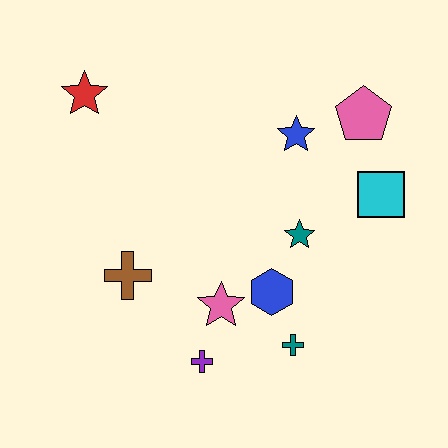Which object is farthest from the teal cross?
The red star is farthest from the teal cross.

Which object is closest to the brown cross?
The pink star is closest to the brown cross.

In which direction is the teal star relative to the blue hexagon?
The teal star is above the blue hexagon.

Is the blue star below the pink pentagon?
Yes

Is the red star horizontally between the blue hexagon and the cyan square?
No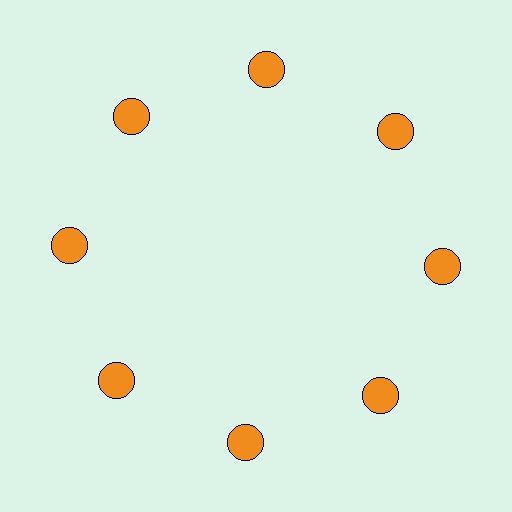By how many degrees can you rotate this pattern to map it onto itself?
The pattern maps onto itself every 45 degrees of rotation.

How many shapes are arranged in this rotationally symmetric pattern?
There are 8 shapes, arranged in 8 groups of 1.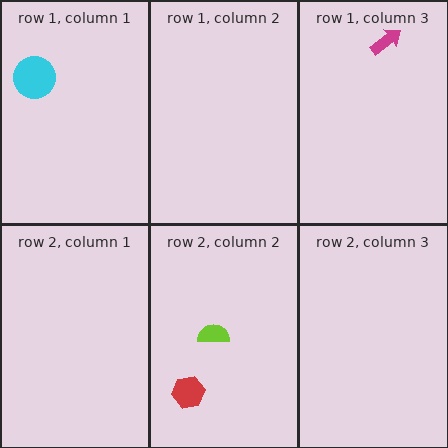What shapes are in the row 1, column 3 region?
The magenta arrow.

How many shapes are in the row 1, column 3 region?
1.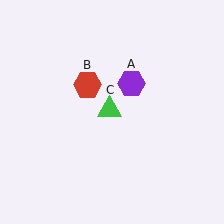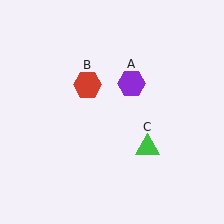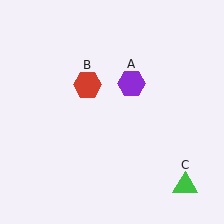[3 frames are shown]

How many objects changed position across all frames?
1 object changed position: green triangle (object C).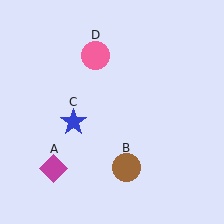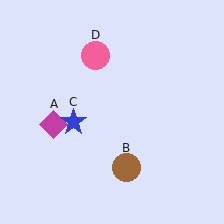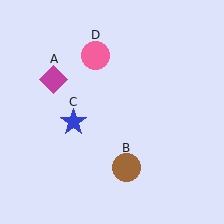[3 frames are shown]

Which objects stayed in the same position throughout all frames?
Brown circle (object B) and blue star (object C) and pink circle (object D) remained stationary.